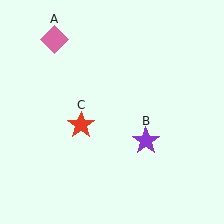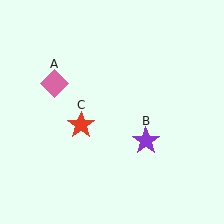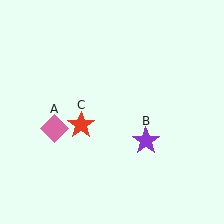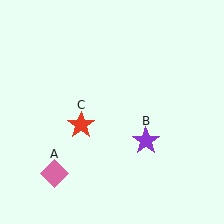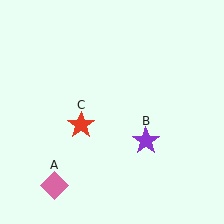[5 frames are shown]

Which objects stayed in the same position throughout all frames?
Purple star (object B) and red star (object C) remained stationary.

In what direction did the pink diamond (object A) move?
The pink diamond (object A) moved down.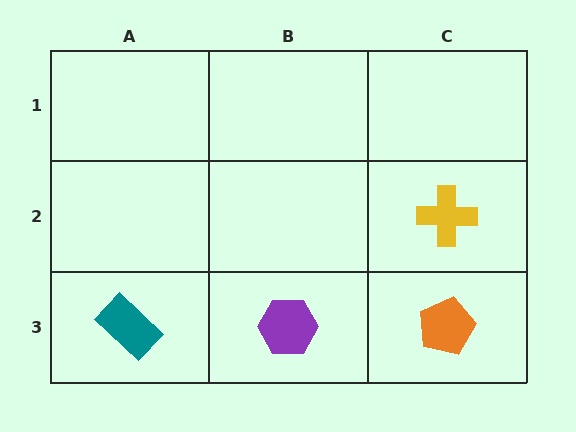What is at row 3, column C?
An orange pentagon.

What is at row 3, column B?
A purple hexagon.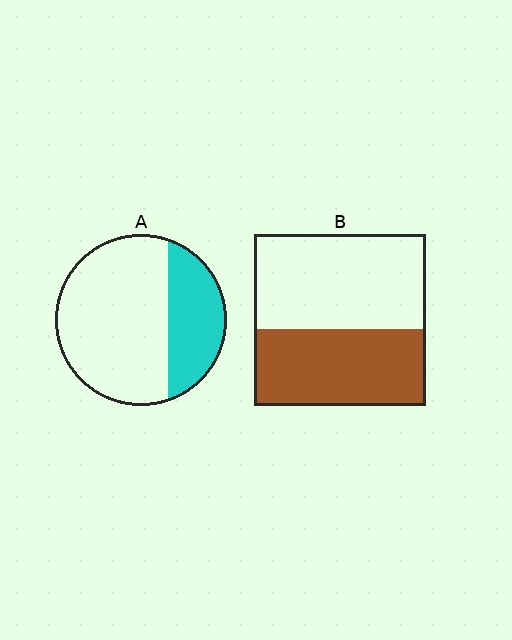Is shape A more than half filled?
No.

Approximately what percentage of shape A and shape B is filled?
A is approximately 30% and B is approximately 45%.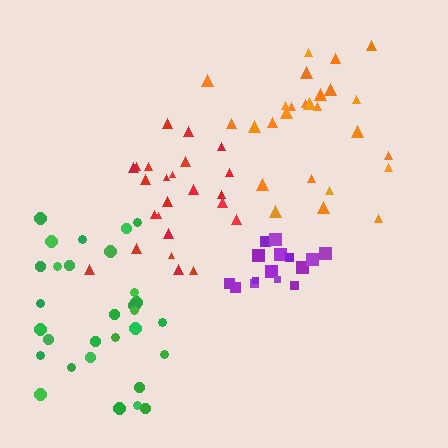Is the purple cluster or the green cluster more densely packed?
Purple.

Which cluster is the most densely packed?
Purple.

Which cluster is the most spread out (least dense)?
Orange.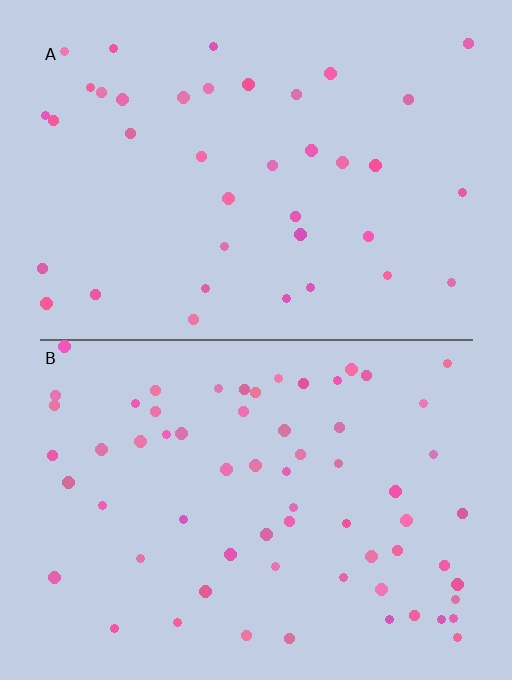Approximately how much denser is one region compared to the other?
Approximately 1.7× — region B over region A.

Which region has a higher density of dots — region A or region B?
B (the bottom).